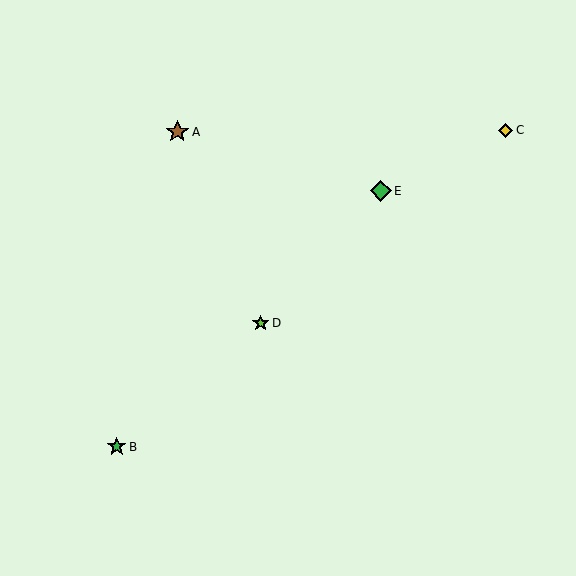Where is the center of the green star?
The center of the green star is at (117, 447).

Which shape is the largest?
The brown star (labeled A) is the largest.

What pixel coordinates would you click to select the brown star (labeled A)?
Click at (177, 132) to select the brown star A.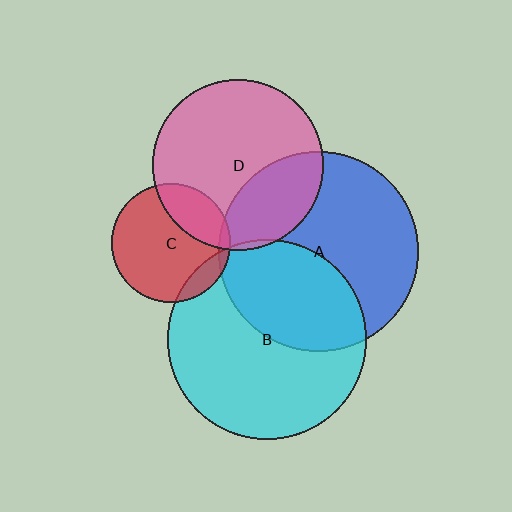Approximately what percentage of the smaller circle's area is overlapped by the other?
Approximately 40%.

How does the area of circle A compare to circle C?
Approximately 2.8 times.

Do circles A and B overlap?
Yes.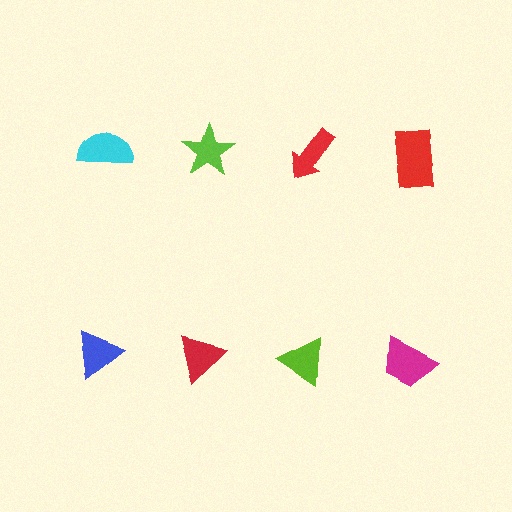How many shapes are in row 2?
4 shapes.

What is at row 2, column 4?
A magenta trapezoid.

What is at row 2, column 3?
A lime triangle.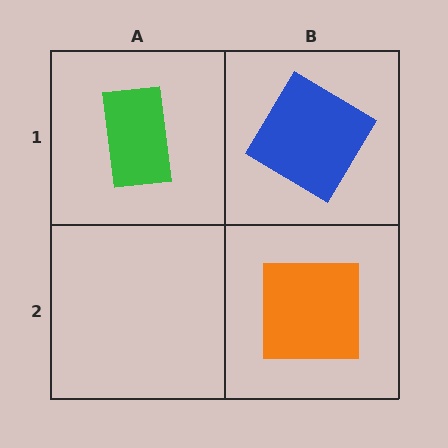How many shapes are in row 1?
2 shapes.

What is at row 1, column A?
A green rectangle.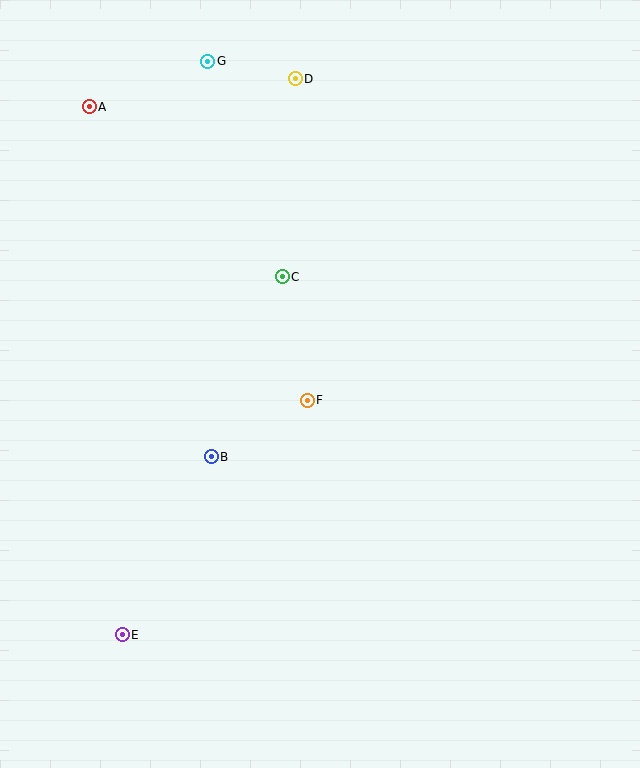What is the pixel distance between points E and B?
The distance between E and B is 199 pixels.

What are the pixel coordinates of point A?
Point A is at (89, 107).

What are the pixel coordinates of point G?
Point G is at (208, 61).